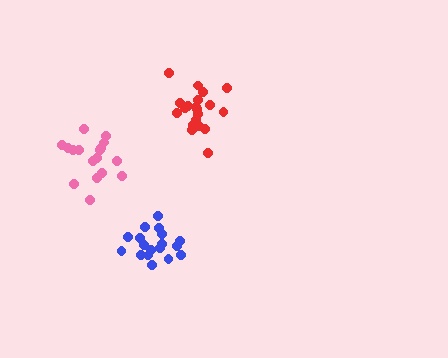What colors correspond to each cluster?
The clusters are colored: red, blue, pink.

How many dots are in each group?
Group 1: 20 dots, Group 2: 19 dots, Group 3: 17 dots (56 total).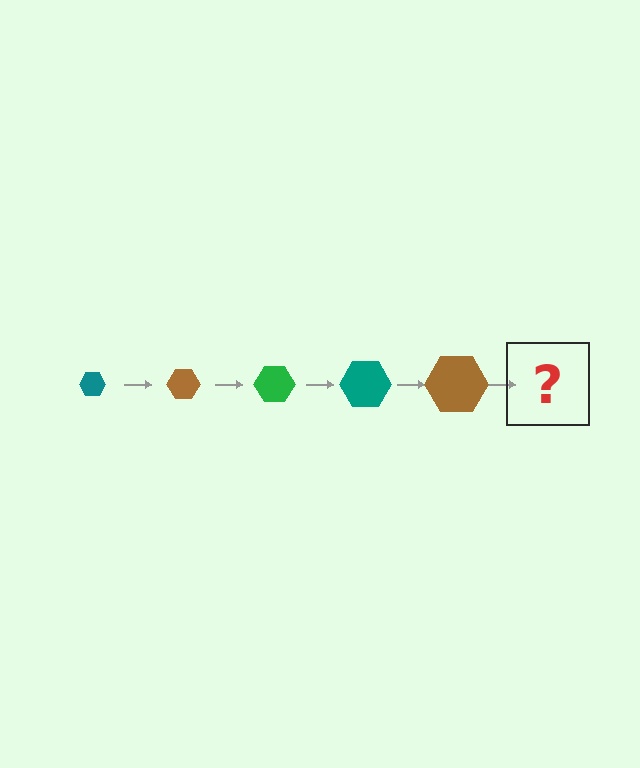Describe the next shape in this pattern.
It should be a green hexagon, larger than the previous one.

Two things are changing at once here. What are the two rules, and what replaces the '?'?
The two rules are that the hexagon grows larger each step and the color cycles through teal, brown, and green. The '?' should be a green hexagon, larger than the previous one.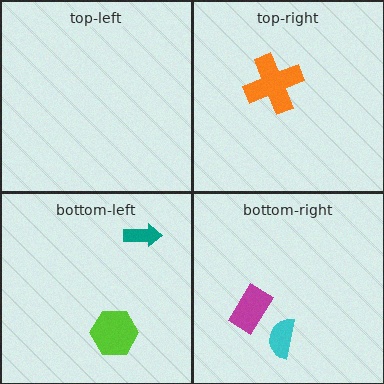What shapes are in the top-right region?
The orange cross.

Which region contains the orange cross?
The top-right region.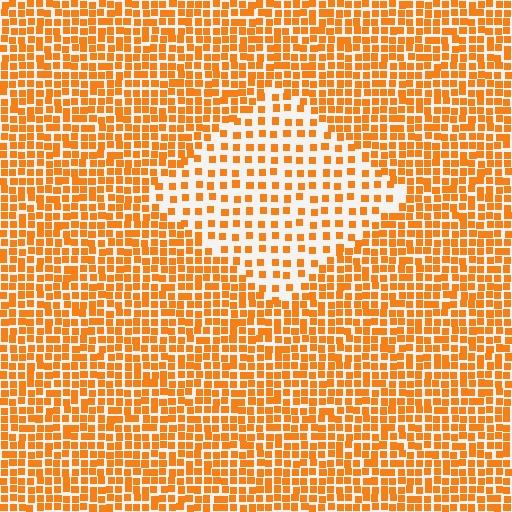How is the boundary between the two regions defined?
The boundary is defined by a change in element density (approximately 2.1x ratio). All elements are the same color, size, and shape.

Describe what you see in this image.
The image contains small orange elements arranged at two different densities. A diamond-shaped region is visible where the elements are less densely packed than the surrounding area.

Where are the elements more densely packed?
The elements are more densely packed outside the diamond boundary.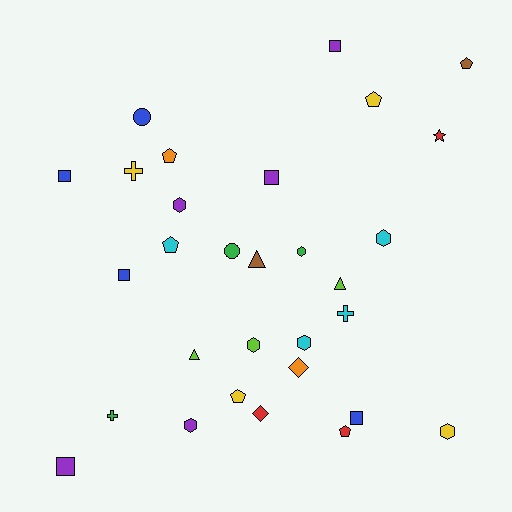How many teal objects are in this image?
There are no teal objects.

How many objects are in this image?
There are 30 objects.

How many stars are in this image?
There is 1 star.